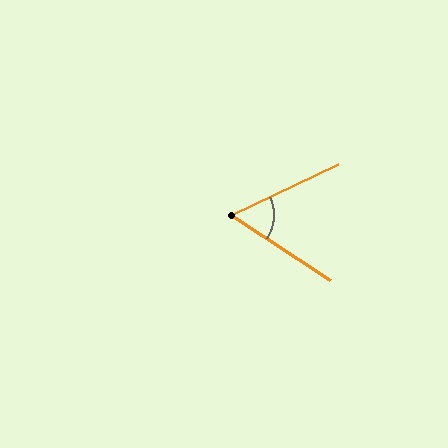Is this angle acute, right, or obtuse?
It is acute.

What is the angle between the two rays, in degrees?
Approximately 58 degrees.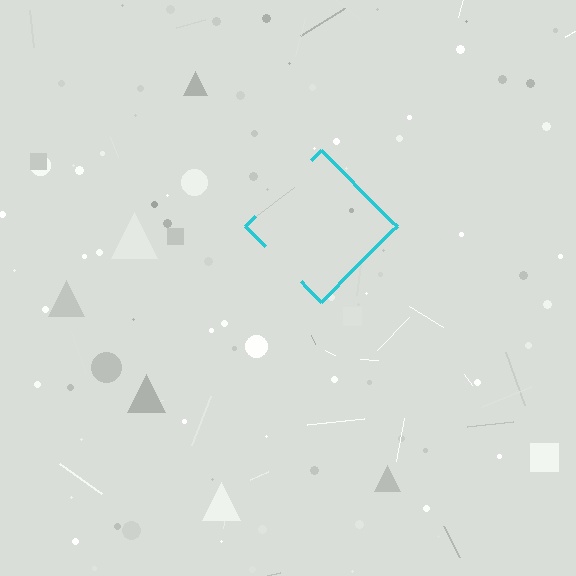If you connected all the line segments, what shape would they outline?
They would outline a diamond.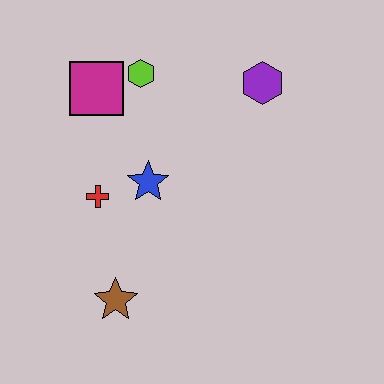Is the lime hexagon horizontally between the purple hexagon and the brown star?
Yes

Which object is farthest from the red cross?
The purple hexagon is farthest from the red cross.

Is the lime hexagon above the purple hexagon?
Yes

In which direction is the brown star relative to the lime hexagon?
The brown star is below the lime hexagon.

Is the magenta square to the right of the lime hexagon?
No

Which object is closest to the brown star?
The red cross is closest to the brown star.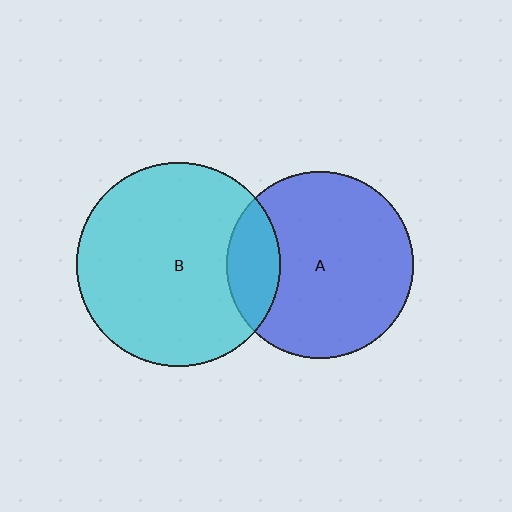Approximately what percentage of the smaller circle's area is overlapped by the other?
Approximately 20%.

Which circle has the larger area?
Circle B (cyan).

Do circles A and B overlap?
Yes.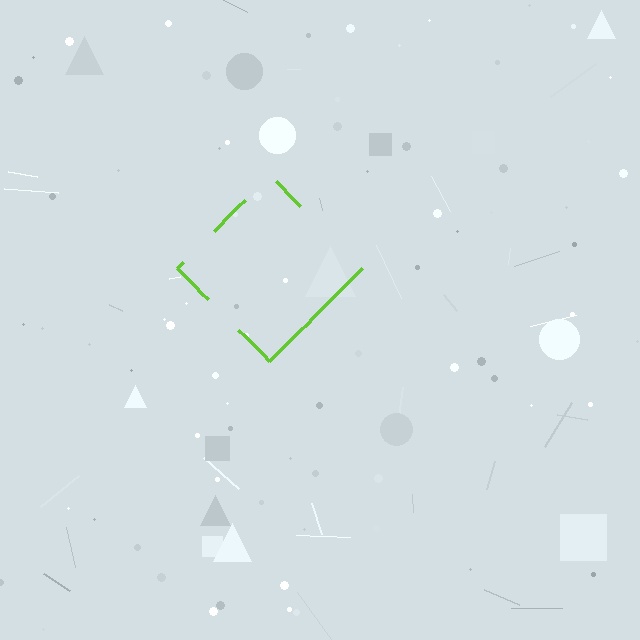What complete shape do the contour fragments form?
The contour fragments form a diamond.